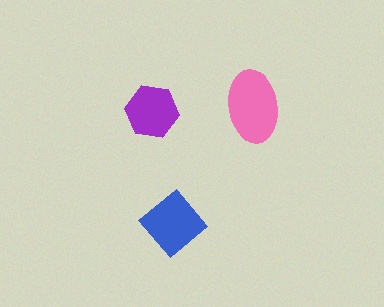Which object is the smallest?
The purple hexagon.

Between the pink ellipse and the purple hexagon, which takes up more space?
The pink ellipse.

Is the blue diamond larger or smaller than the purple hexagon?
Larger.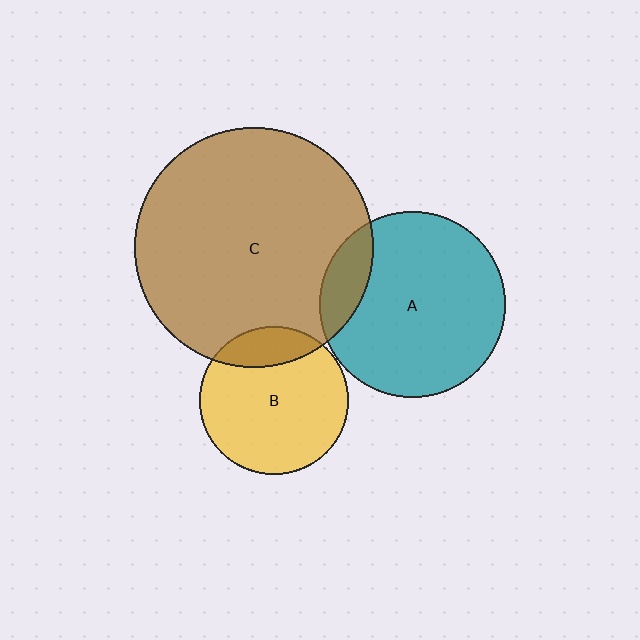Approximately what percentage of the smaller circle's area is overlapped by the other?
Approximately 15%.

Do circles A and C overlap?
Yes.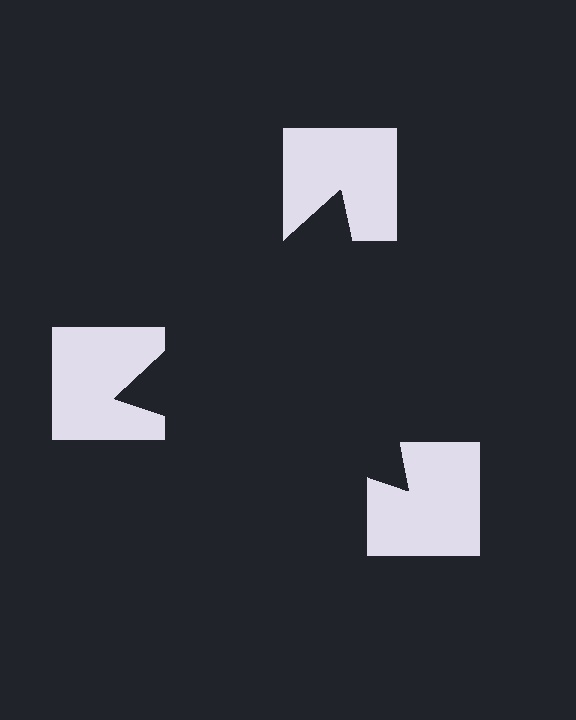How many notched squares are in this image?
There are 3 — one at each vertex of the illusory triangle.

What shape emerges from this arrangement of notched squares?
An illusory triangle — its edges are inferred from the aligned wedge cuts in the notched squares, not physically drawn.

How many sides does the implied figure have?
3 sides.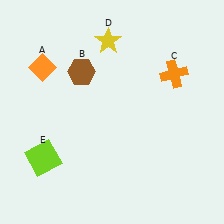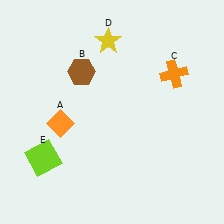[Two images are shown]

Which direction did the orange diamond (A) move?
The orange diamond (A) moved down.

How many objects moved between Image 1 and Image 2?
1 object moved between the two images.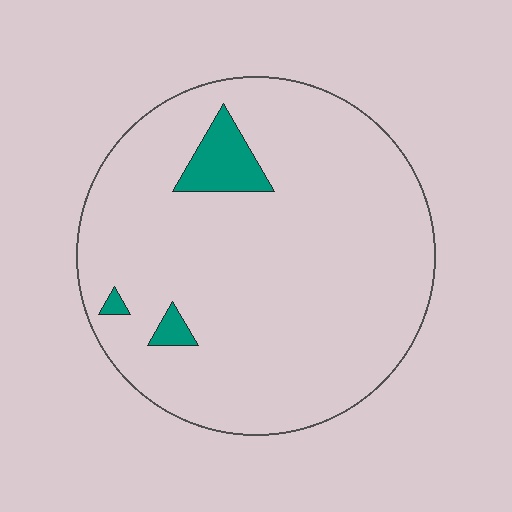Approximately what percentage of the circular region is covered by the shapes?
Approximately 5%.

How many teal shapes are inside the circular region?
3.